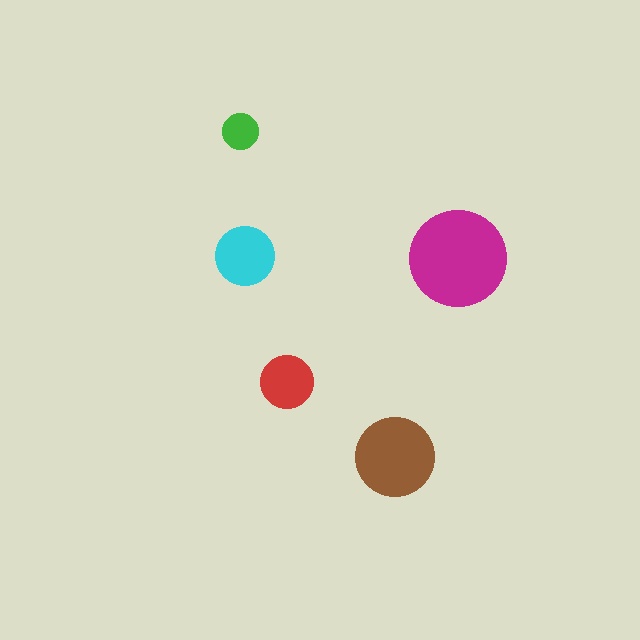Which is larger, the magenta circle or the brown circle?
The magenta one.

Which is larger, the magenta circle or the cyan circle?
The magenta one.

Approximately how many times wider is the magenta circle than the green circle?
About 2.5 times wider.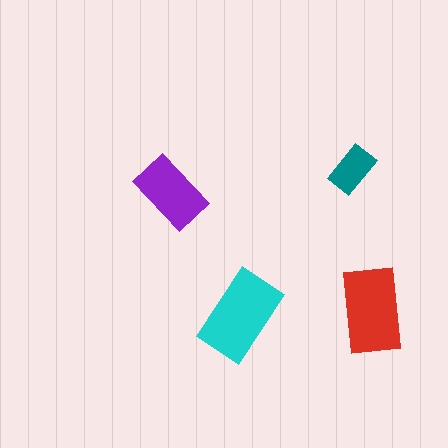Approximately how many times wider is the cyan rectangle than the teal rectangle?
About 2 times wider.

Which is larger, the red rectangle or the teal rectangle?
The red one.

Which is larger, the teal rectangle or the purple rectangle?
The purple one.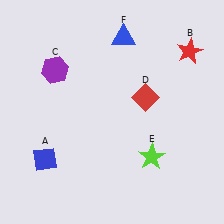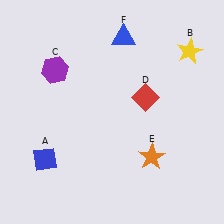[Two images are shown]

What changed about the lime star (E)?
In Image 1, E is lime. In Image 2, it changed to orange.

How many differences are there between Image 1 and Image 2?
There are 2 differences between the two images.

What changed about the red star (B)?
In Image 1, B is red. In Image 2, it changed to yellow.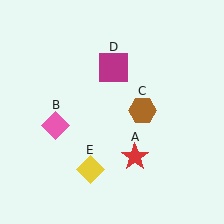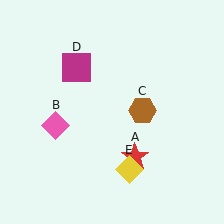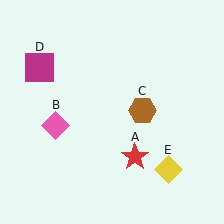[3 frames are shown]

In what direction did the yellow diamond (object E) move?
The yellow diamond (object E) moved right.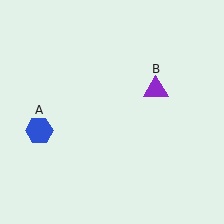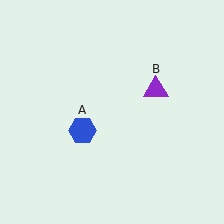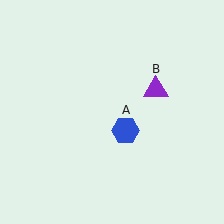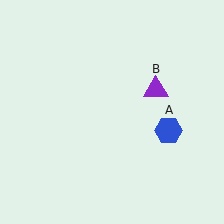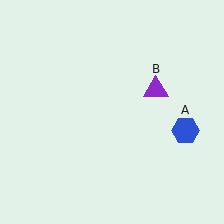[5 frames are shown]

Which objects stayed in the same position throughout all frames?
Purple triangle (object B) remained stationary.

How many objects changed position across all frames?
1 object changed position: blue hexagon (object A).